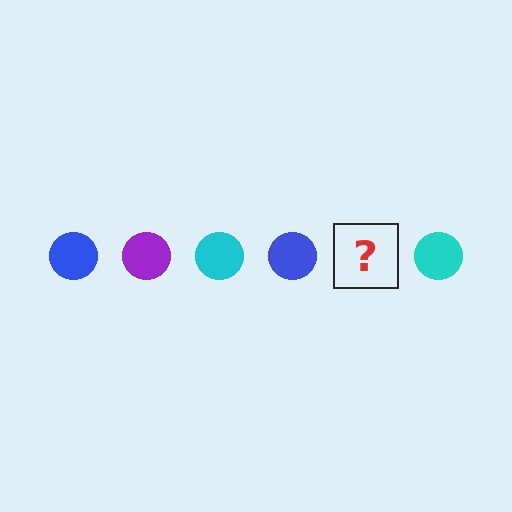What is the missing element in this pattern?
The missing element is a purple circle.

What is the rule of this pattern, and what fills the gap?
The rule is that the pattern cycles through blue, purple, cyan circles. The gap should be filled with a purple circle.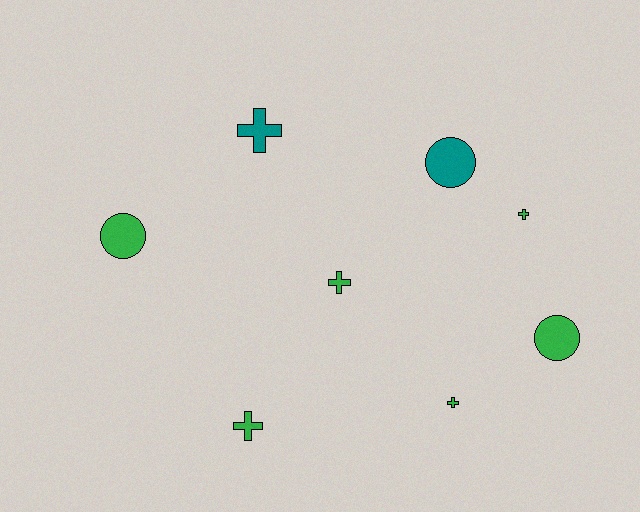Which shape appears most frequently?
Cross, with 5 objects.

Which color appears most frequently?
Green, with 6 objects.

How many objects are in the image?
There are 8 objects.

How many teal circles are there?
There is 1 teal circle.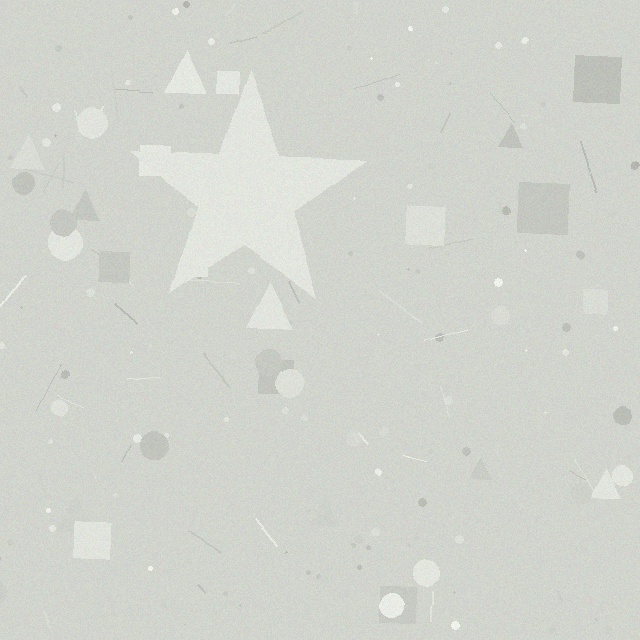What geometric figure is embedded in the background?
A star is embedded in the background.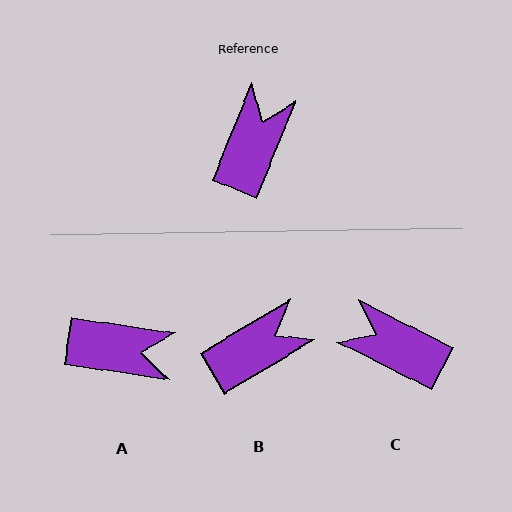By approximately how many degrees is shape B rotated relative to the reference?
Approximately 36 degrees clockwise.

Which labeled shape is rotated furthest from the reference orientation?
C, about 85 degrees away.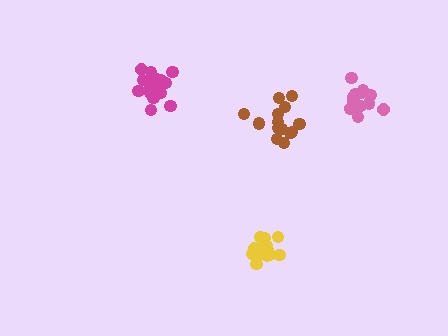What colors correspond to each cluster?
The clusters are colored: yellow, brown, magenta, pink.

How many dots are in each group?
Group 1: 17 dots, Group 2: 14 dots, Group 3: 17 dots, Group 4: 17 dots (65 total).